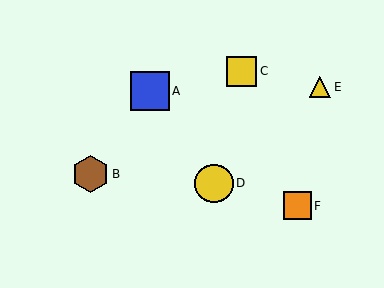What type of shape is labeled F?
Shape F is an orange square.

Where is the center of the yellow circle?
The center of the yellow circle is at (214, 183).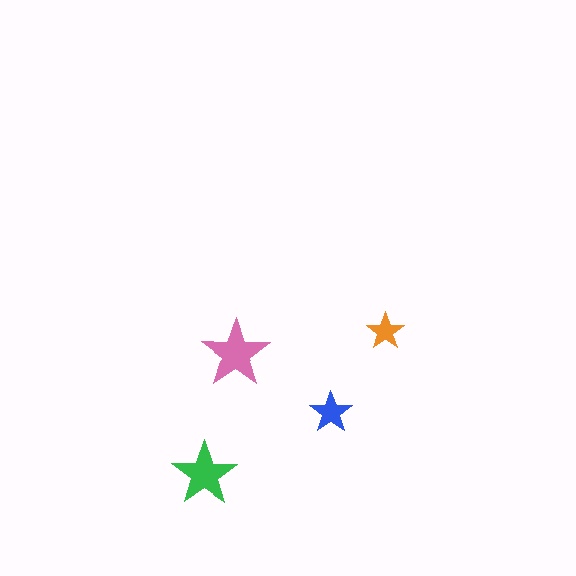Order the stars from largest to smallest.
the pink one, the green one, the blue one, the orange one.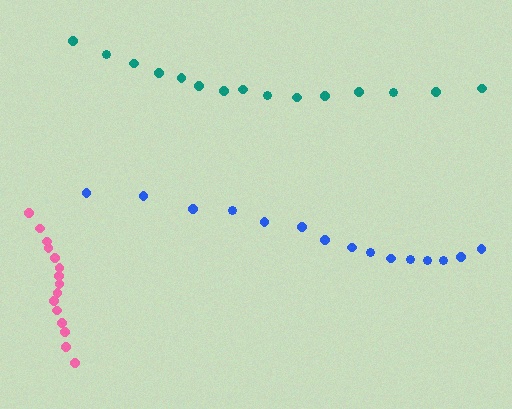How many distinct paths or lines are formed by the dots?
There are 3 distinct paths.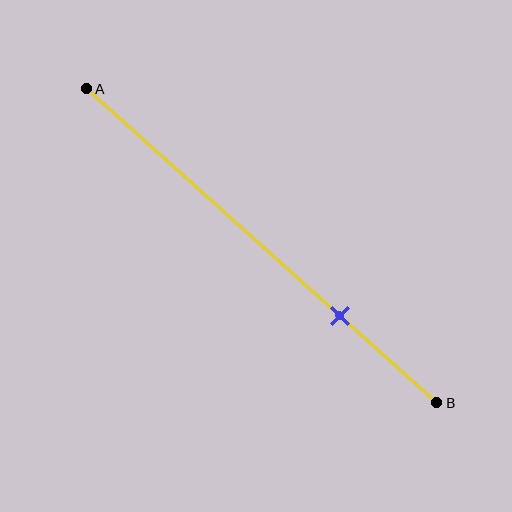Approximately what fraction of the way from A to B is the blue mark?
The blue mark is approximately 70% of the way from A to B.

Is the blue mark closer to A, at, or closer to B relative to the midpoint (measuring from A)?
The blue mark is closer to point B than the midpoint of segment AB.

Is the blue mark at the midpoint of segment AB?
No, the mark is at about 70% from A, not at the 50% midpoint.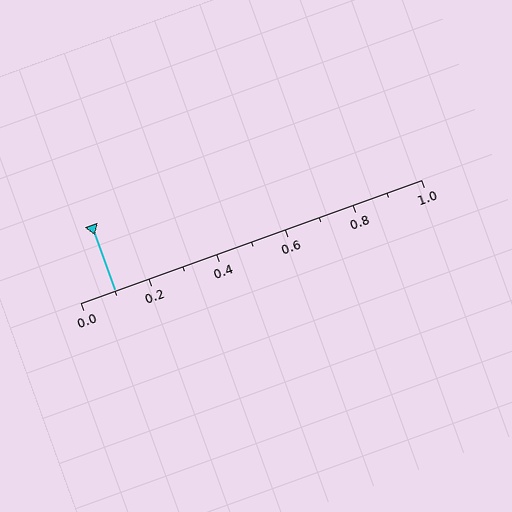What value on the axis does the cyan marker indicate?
The marker indicates approximately 0.1.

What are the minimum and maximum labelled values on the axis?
The axis runs from 0.0 to 1.0.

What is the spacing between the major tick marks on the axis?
The major ticks are spaced 0.2 apart.